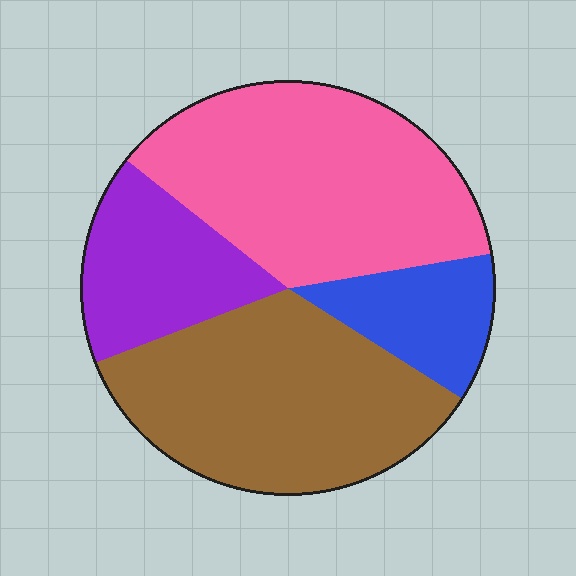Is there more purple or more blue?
Purple.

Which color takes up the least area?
Blue, at roughly 10%.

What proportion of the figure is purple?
Purple takes up less than a quarter of the figure.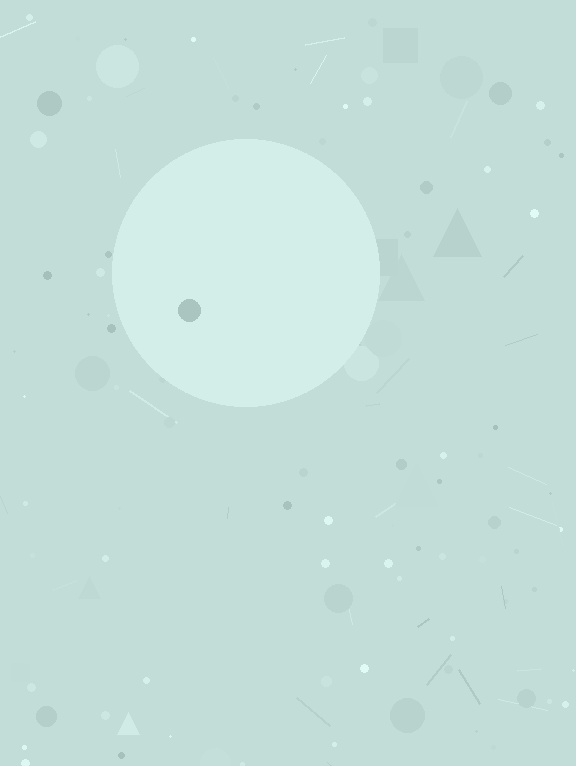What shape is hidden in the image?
A circle is hidden in the image.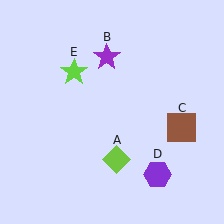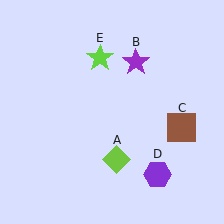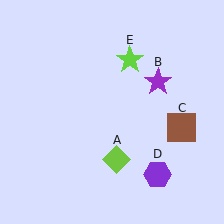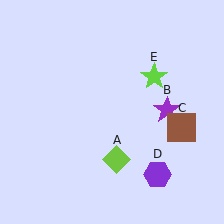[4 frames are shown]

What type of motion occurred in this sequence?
The purple star (object B), lime star (object E) rotated clockwise around the center of the scene.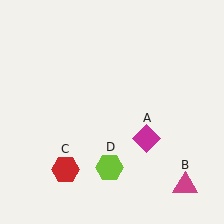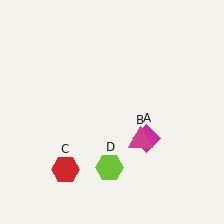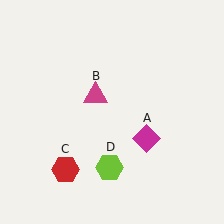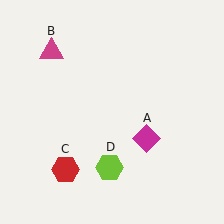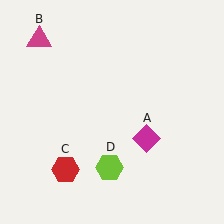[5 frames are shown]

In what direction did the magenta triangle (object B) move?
The magenta triangle (object B) moved up and to the left.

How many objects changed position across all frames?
1 object changed position: magenta triangle (object B).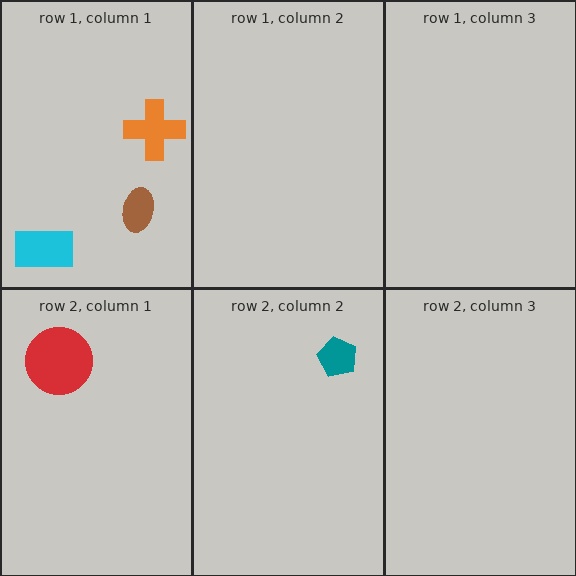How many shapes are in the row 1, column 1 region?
3.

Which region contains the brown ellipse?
The row 1, column 1 region.